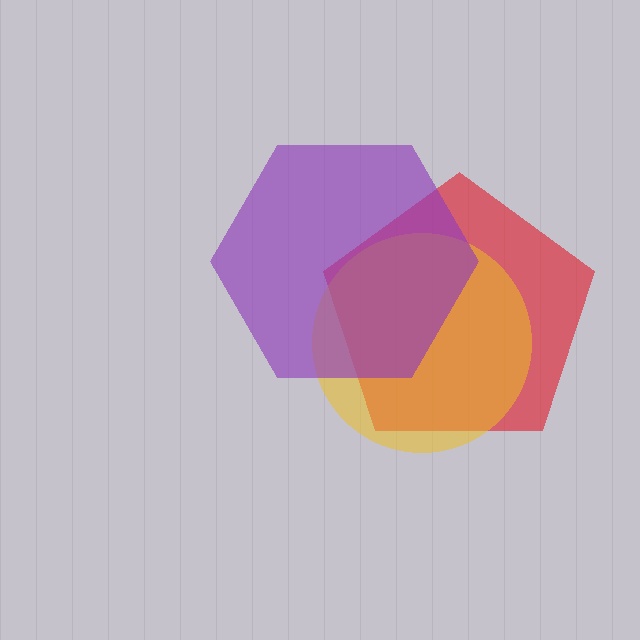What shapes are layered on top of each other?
The layered shapes are: a red pentagon, a yellow circle, a purple hexagon.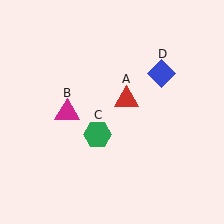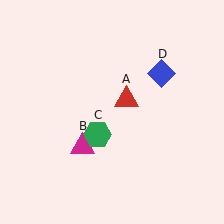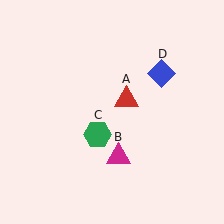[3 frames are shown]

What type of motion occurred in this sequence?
The magenta triangle (object B) rotated counterclockwise around the center of the scene.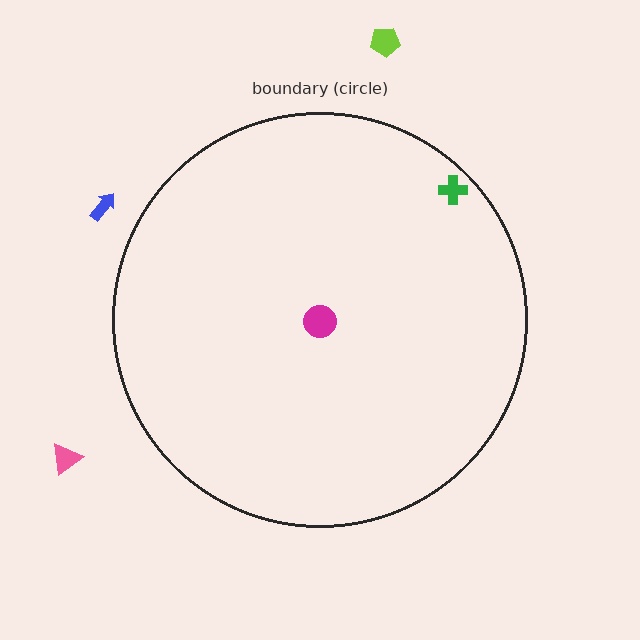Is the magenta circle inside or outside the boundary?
Inside.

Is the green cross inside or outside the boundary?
Inside.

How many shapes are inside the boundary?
2 inside, 3 outside.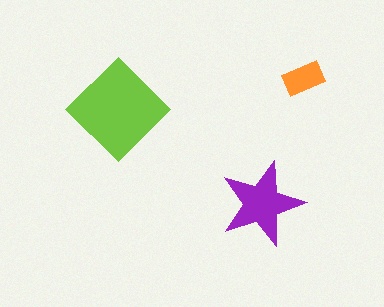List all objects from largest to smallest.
The lime diamond, the purple star, the orange rectangle.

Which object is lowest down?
The purple star is bottommost.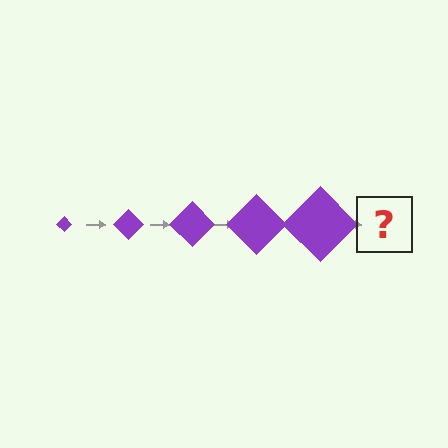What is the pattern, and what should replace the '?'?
The pattern is that the diamond gets progressively larger each step. The '?' should be a purple diamond, larger than the previous one.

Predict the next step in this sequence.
The next step is a purple diamond, larger than the previous one.